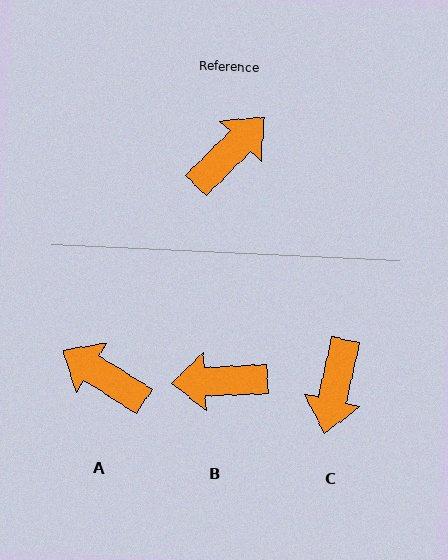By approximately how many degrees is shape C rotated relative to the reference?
Approximately 148 degrees clockwise.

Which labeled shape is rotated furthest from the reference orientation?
C, about 148 degrees away.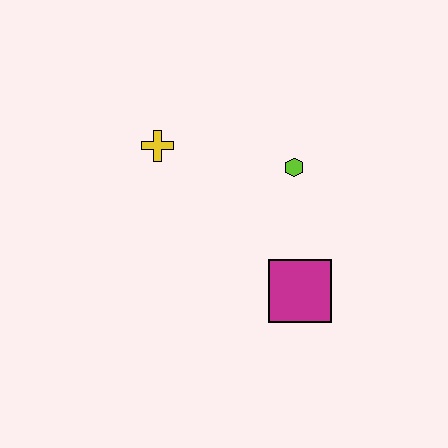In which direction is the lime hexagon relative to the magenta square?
The lime hexagon is above the magenta square.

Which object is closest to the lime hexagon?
The magenta square is closest to the lime hexagon.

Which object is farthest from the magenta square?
The yellow cross is farthest from the magenta square.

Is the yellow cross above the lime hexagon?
Yes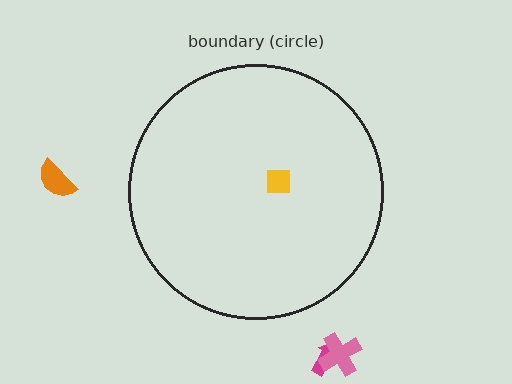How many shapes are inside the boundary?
1 inside, 3 outside.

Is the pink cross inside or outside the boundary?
Outside.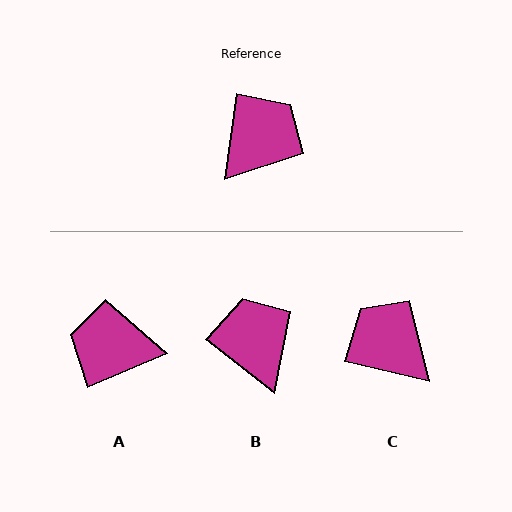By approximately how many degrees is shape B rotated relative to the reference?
Approximately 60 degrees counter-clockwise.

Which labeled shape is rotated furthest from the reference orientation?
A, about 120 degrees away.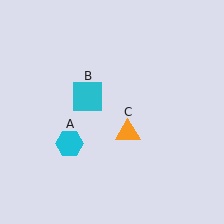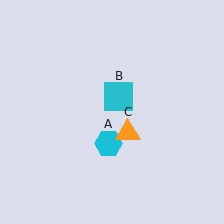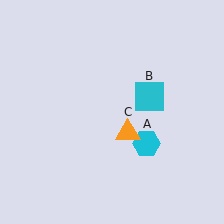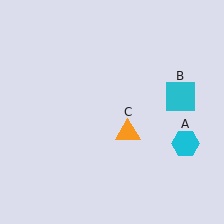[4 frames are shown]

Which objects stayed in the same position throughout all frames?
Orange triangle (object C) remained stationary.